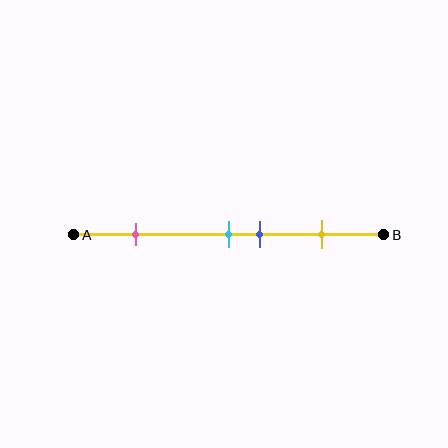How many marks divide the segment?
There are 4 marks dividing the segment.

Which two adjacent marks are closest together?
The cyan and blue marks are the closest adjacent pair.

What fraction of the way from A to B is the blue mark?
The blue mark is approximately 60% (0.6) of the way from A to B.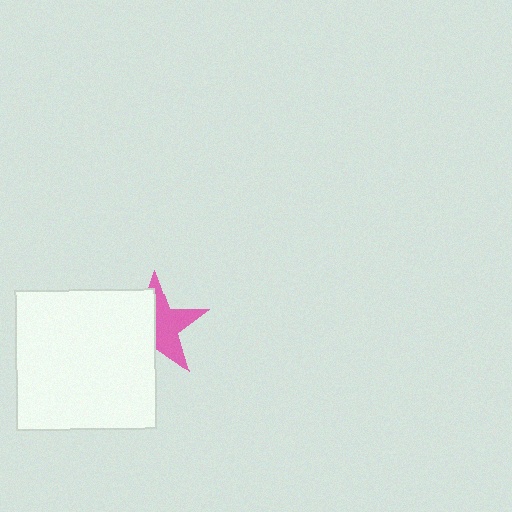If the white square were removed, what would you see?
You would see the complete pink star.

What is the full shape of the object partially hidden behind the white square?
The partially hidden object is a pink star.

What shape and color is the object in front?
The object in front is a white square.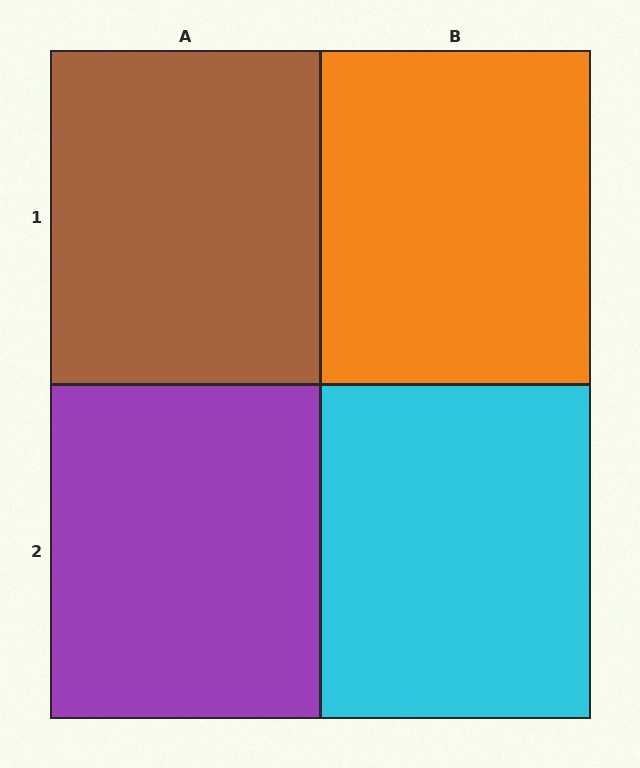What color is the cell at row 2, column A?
Purple.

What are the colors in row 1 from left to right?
Brown, orange.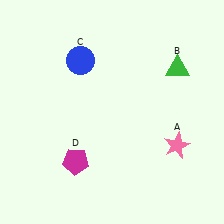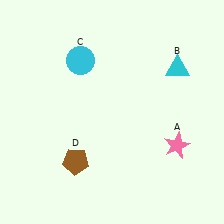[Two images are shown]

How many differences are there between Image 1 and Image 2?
There are 3 differences between the two images.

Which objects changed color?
B changed from green to cyan. C changed from blue to cyan. D changed from magenta to brown.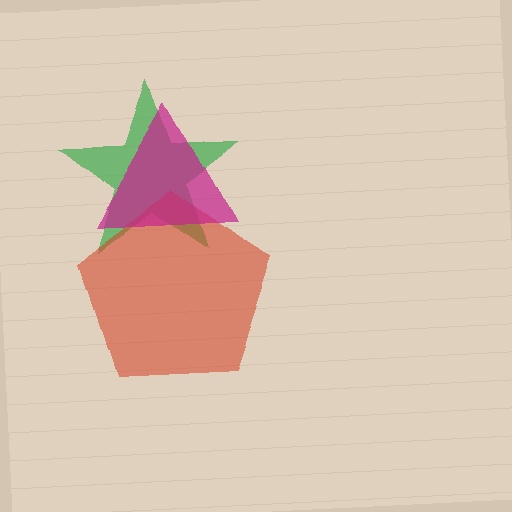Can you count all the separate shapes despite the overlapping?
Yes, there are 3 separate shapes.